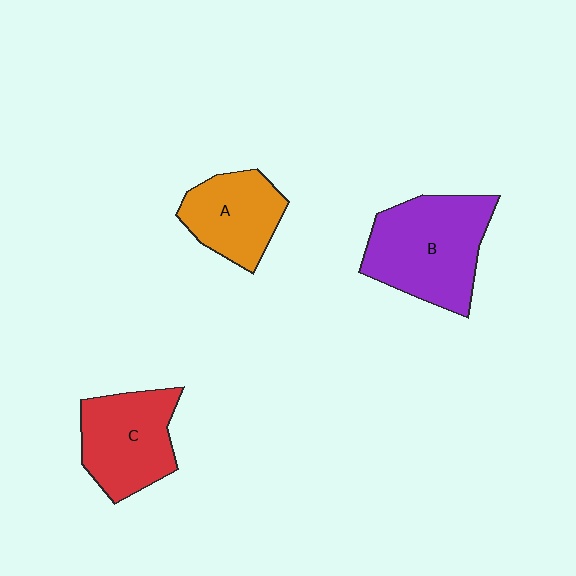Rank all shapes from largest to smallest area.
From largest to smallest: B (purple), C (red), A (orange).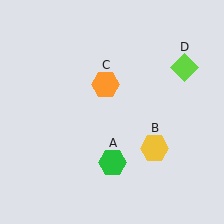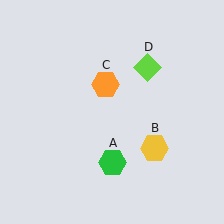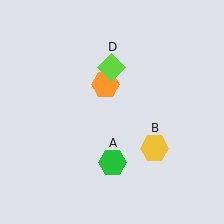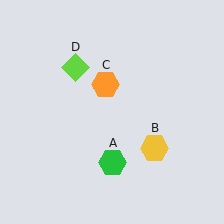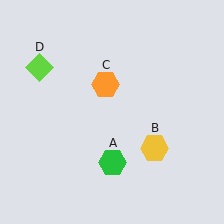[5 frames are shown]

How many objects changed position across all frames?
1 object changed position: lime diamond (object D).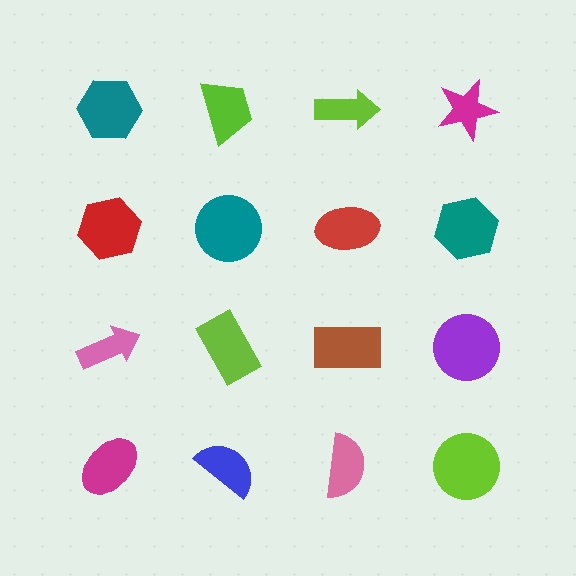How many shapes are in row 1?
4 shapes.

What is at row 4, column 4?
A lime circle.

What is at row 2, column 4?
A teal hexagon.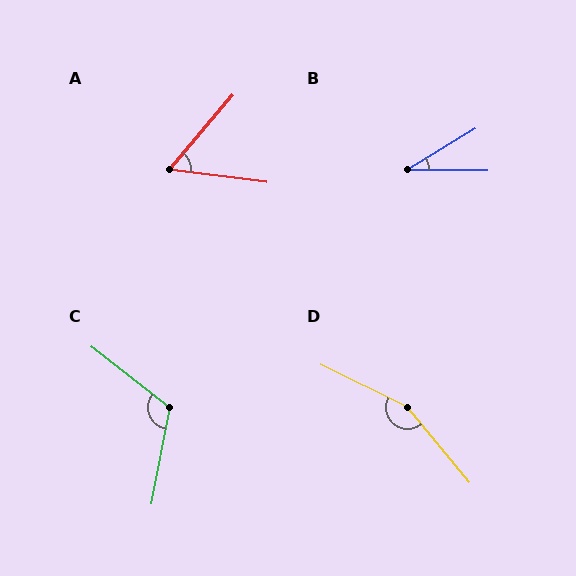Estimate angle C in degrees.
Approximately 117 degrees.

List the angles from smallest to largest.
B (32°), A (57°), C (117°), D (156°).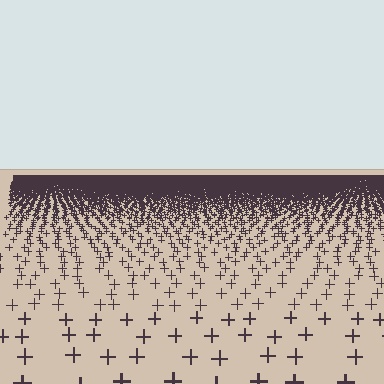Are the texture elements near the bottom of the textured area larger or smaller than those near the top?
Larger. Near the bottom, elements are closer to the viewer and appear at a bigger on-screen size.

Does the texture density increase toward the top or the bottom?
Density increases toward the top.